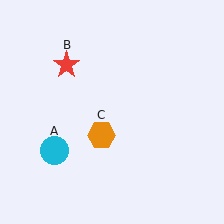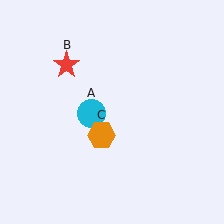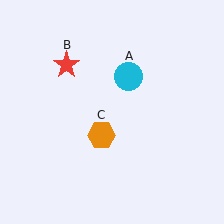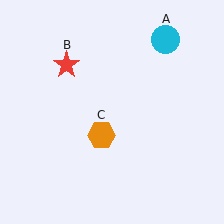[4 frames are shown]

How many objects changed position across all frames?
1 object changed position: cyan circle (object A).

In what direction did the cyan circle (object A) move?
The cyan circle (object A) moved up and to the right.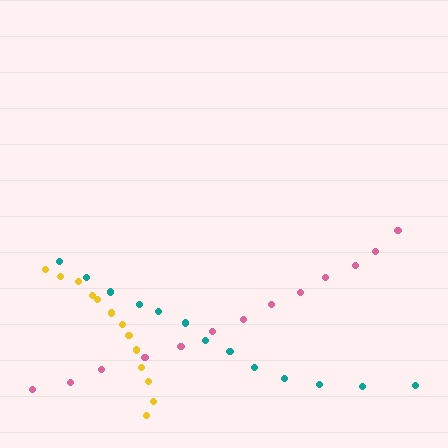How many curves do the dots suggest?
There are 3 distinct paths.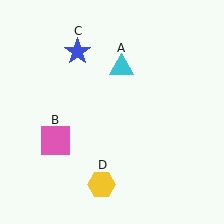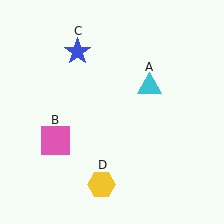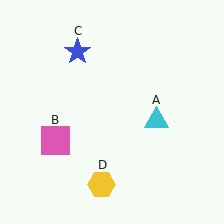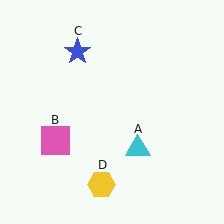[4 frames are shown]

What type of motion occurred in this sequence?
The cyan triangle (object A) rotated clockwise around the center of the scene.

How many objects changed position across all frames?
1 object changed position: cyan triangle (object A).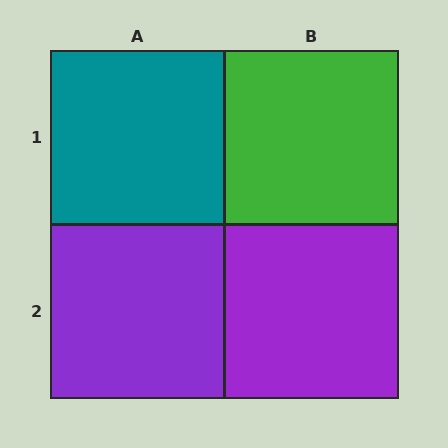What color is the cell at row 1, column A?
Teal.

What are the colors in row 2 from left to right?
Purple, purple.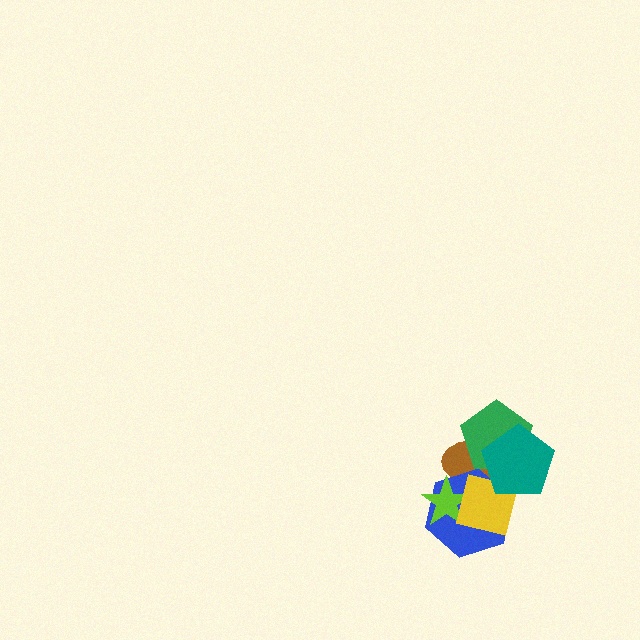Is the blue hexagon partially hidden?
Yes, it is partially covered by another shape.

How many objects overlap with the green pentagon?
2 objects overlap with the green pentagon.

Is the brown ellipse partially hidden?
Yes, it is partially covered by another shape.